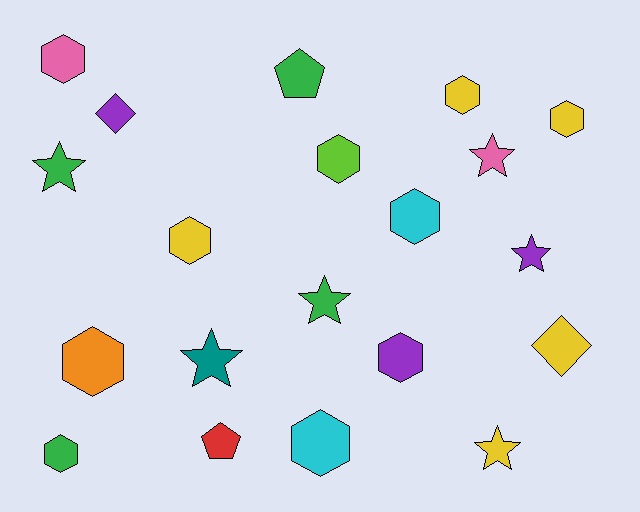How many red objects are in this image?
There is 1 red object.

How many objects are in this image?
There are 20 objects.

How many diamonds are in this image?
There are 2 diamonds.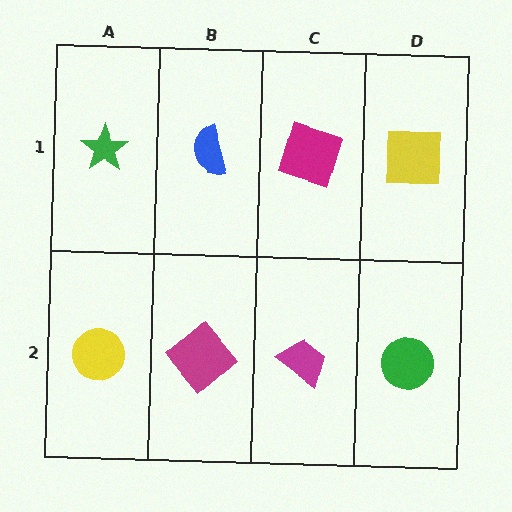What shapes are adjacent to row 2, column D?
A yellow square (row 1, column D), a magenta trapezoid (row 2, column C).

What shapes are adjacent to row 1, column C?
A magenta trapezoid (row 2, column C), a blue semicircle (row 1, column B), a yellow square (row 1, column D).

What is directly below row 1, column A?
A yellow circle.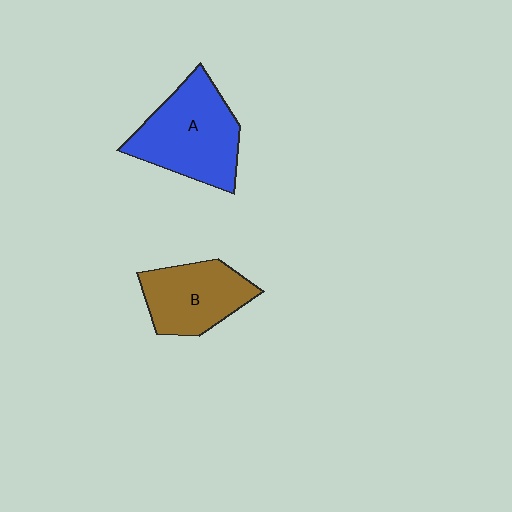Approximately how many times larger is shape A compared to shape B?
Approximately 1.3 times.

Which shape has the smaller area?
Shape B (brown).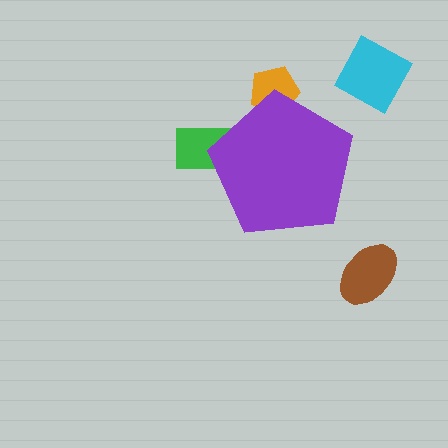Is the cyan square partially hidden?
No, the cyan square is fully visible.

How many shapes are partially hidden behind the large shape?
2 shapes are partially hidden.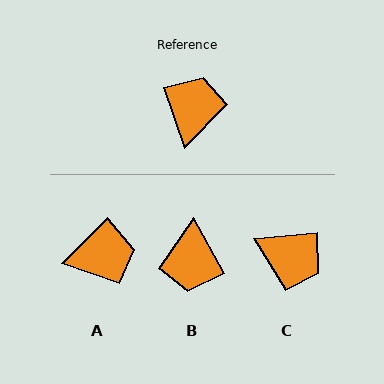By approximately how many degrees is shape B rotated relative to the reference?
Approximately 170 degrees clockwise.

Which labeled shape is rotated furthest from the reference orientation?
B, about 170 degrees away.